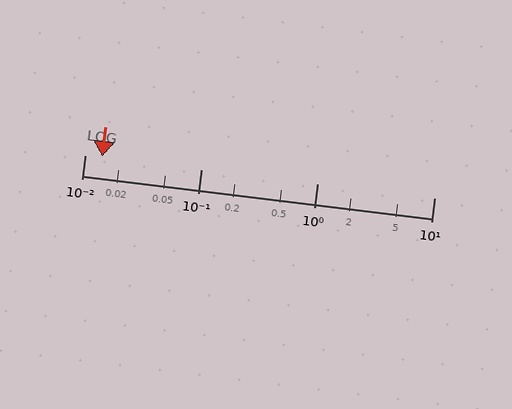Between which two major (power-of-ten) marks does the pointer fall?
The pointer is between 0.01 and 0.1.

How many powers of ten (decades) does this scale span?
The scale spans 3 decades, from 0.01 to 10.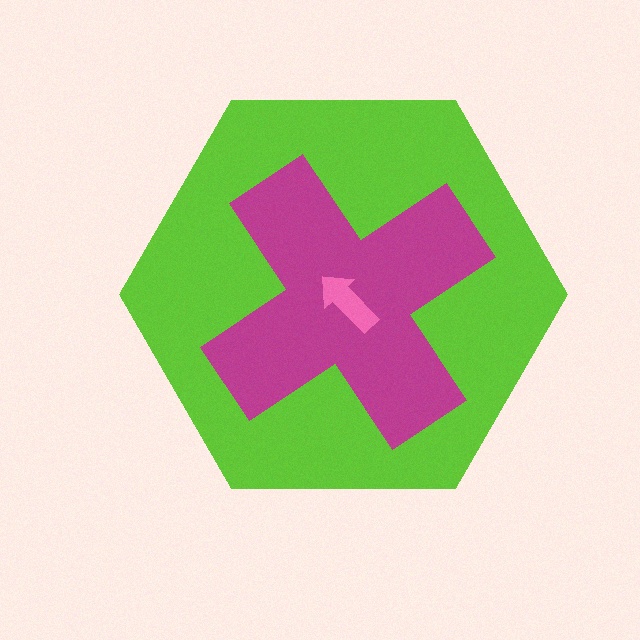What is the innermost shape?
The pink arrow.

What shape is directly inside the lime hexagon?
The magenta cross.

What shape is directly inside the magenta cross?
The pink arrow.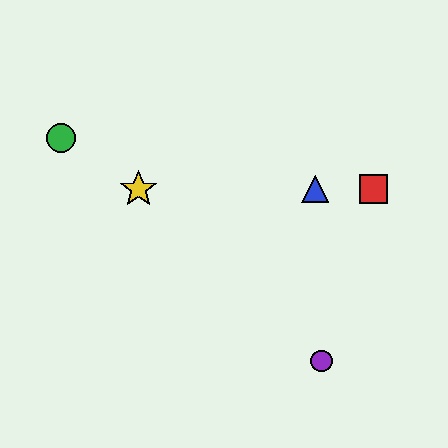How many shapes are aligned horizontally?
3 shapes (the red square, the blue triangle, the yellow star) are aligned horizontally.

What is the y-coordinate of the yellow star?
The yellow star is at y≈189.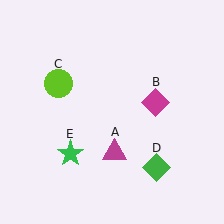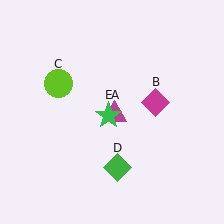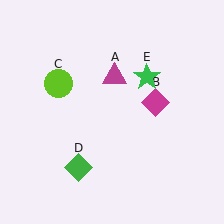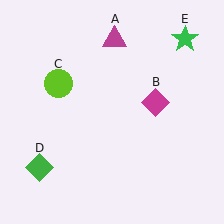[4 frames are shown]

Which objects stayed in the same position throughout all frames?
Magenta diamond (object B) and lime circle (object C) remained stationary.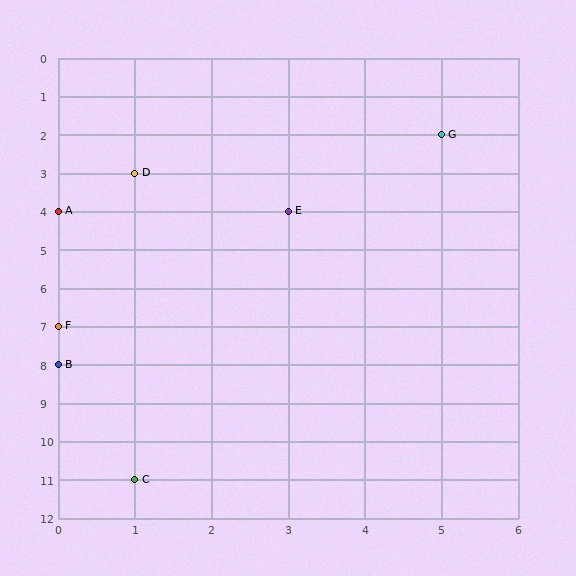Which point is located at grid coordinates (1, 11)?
Point C is at (1, 11).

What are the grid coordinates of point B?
Point B is at grid coordinates (0, 8).